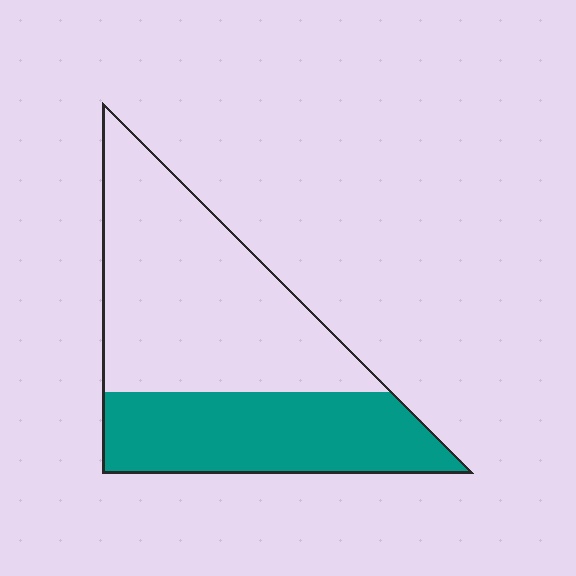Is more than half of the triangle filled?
No.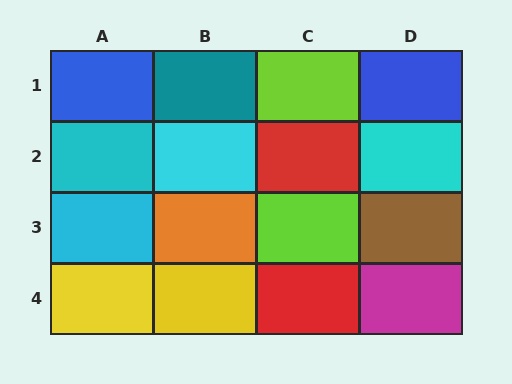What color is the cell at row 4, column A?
Yellow.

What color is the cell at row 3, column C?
Lime.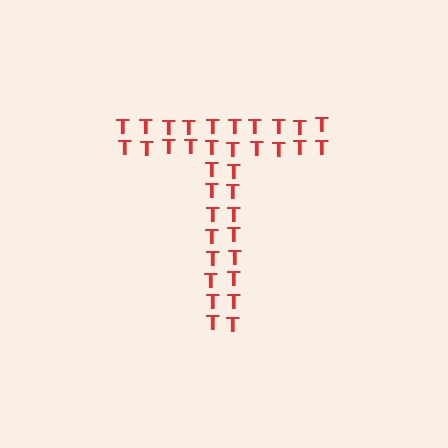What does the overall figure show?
The overall figure shows the letter T.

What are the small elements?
The small elements are letter T's.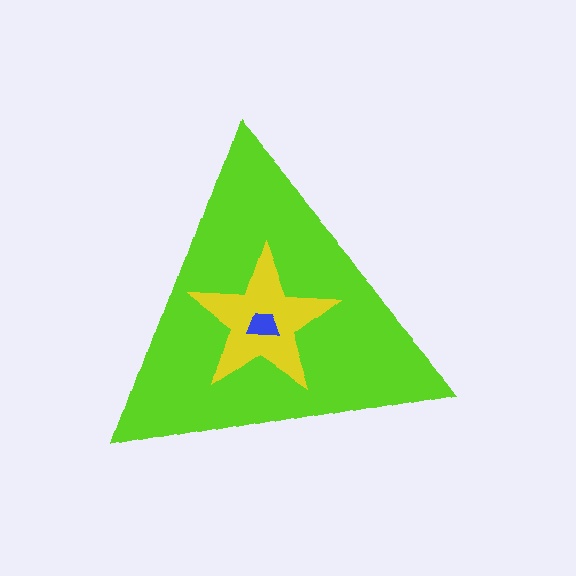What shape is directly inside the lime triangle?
The yellow star.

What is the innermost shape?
The blue trapezoid.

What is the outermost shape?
The lime triangle.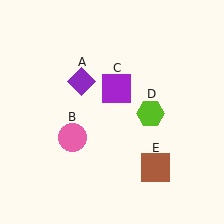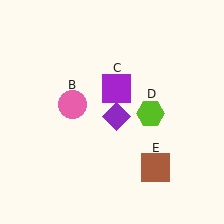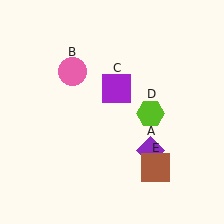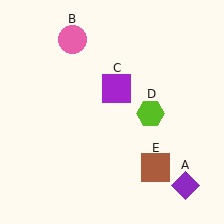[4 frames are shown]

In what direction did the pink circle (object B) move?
The pink circle (object B) moved up.